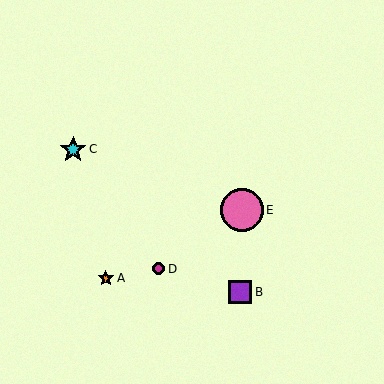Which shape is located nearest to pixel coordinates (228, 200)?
The pink circle (labeled E) at (242, 210) is nearest to that location.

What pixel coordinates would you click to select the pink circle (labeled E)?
Click at (242, 210) to select the pink circle E.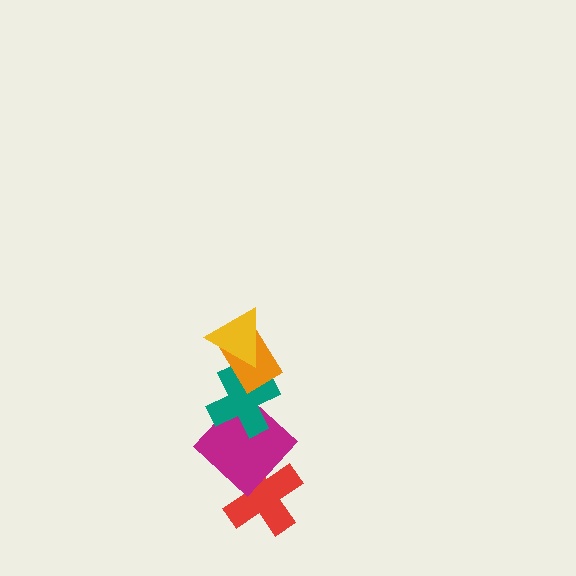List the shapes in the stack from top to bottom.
From top to bottom: the yellow triangle, the orange rectangle, the teal cross, the magenta diamond, the red cross.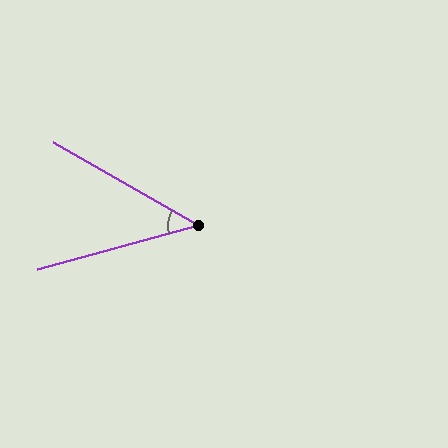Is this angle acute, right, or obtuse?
It is acute.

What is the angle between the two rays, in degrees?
Approximately 45 degrees.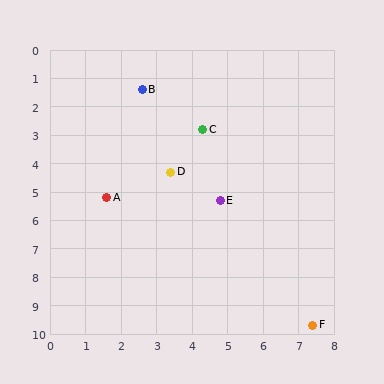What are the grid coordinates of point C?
Point C is at approximately (4.3, 2.8).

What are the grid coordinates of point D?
Point D is at approximately (3.4, 4.3).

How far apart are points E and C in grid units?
Points E and C are about 2.5 grid units apart.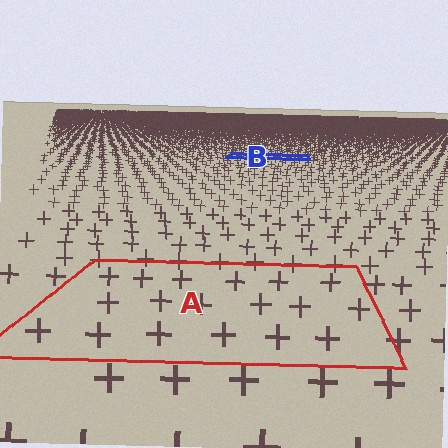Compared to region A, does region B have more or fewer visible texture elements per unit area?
Region B has more texture elements per unit area — they are packed more densely because it is farther away.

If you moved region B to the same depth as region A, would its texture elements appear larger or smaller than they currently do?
They would appear larger. At a closer depth, the same texture elements are projected at a bigger on-screen size.